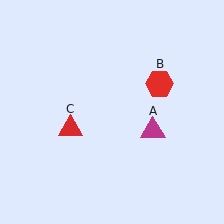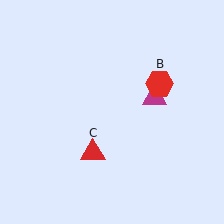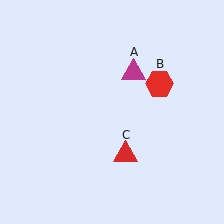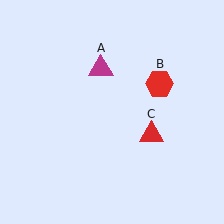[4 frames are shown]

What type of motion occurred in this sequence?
The magenta triangle (object A), red triangle (object C) rotated counterclockwise around the center of the scene.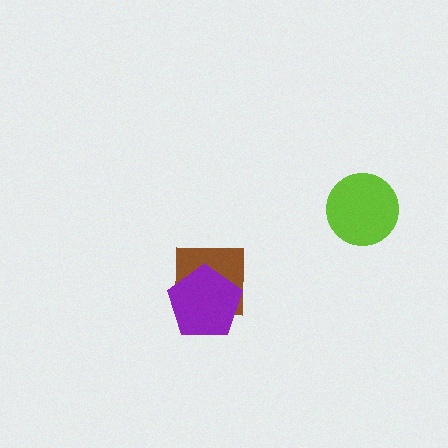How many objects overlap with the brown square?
1 object overlaps with the brown square.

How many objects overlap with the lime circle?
0 objects overlap with the lime circle.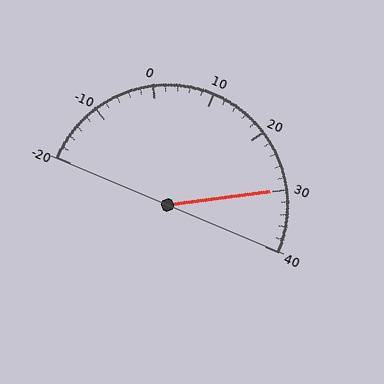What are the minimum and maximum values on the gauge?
The gauge ranges from -20 to 40.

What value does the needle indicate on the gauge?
The needle indicates approximately 30.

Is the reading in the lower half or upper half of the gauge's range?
The reading is in the upper half of the range (-20 to 40).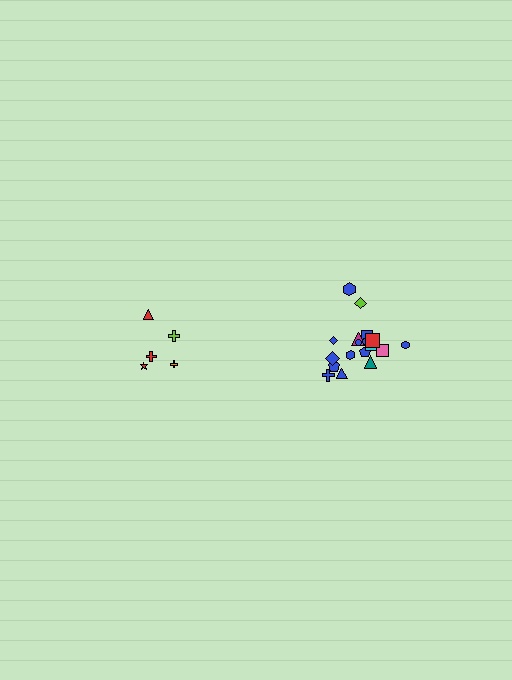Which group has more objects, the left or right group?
The right group.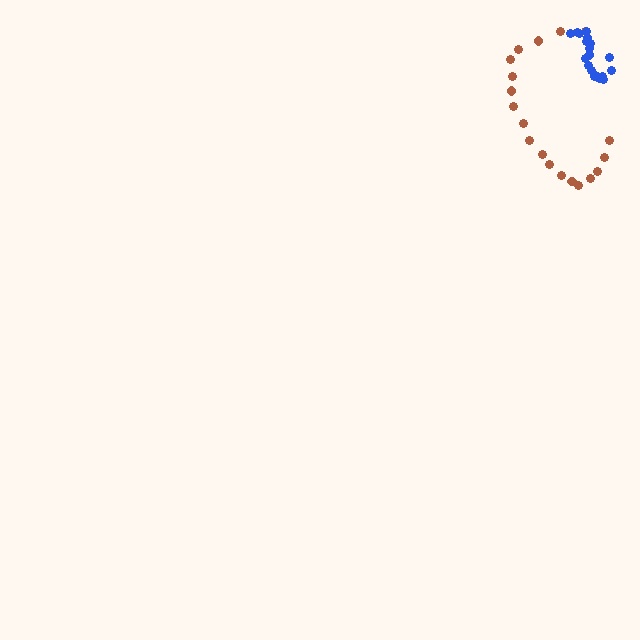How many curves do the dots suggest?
There are 2 distinct paths.